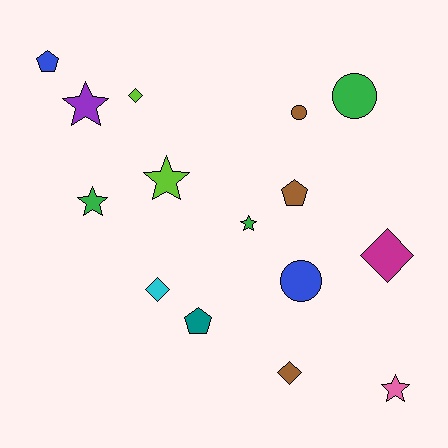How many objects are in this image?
There are 15 objects.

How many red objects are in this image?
There are no red objects.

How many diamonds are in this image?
There are 4 diamonds.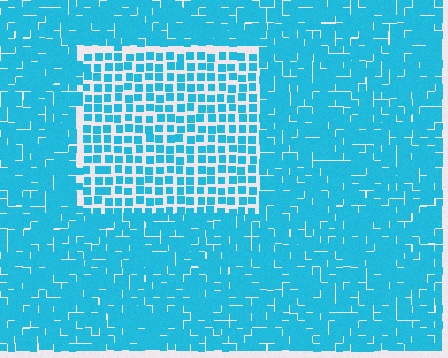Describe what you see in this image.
The image contains small cyan elements arranged at two different densities. A rectangle-shaped region is visible where the elements are less densely packed than the surrounding area.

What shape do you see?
I see a rectangle.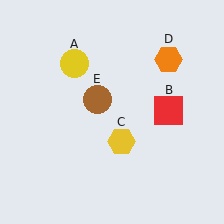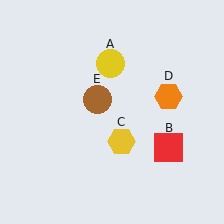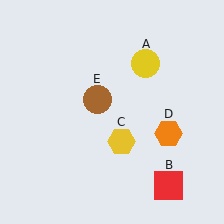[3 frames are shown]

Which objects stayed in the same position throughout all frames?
Yellow hexagon (object C) and brown circle (object E) remained stationary.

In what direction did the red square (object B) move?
The red square (object B) moved down.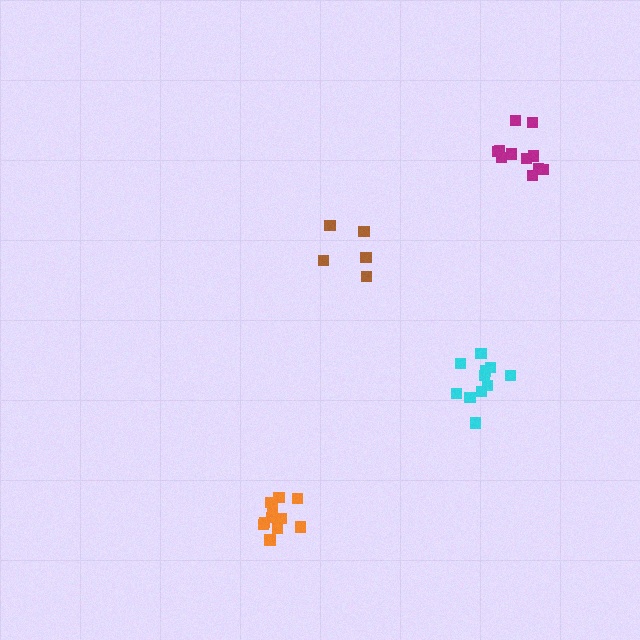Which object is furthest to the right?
The magenta cluster is rightmost.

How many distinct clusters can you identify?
There are 4 distinct clusters.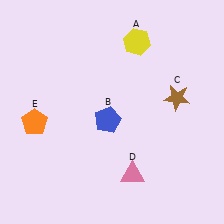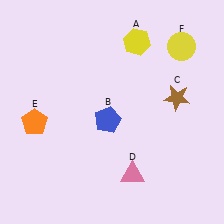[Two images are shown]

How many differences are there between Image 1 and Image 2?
There is 1 difference between the two images.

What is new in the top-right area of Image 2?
A yellow circle (F) was added in the top-right area of Image 2.